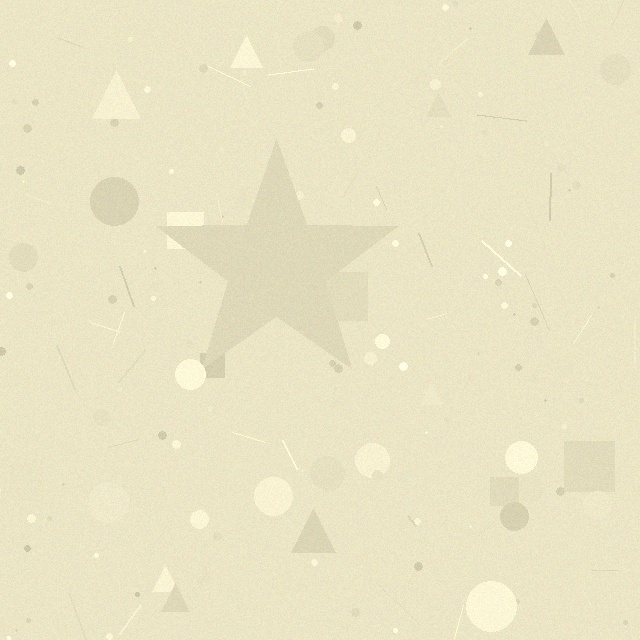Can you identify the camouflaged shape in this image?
The camouflaged shape is a star.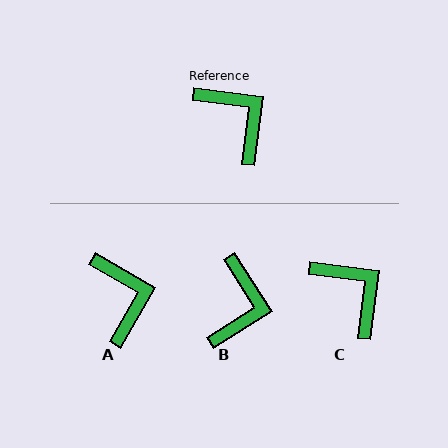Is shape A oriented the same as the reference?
No, it is off by about 23 degrees.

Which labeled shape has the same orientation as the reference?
C.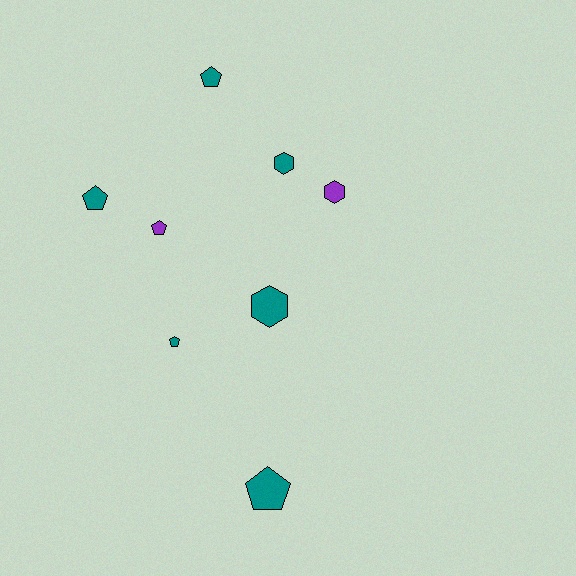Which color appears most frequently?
Teal, with 6 objects.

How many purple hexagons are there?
There is 1 purple hexagon.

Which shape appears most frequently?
Pentagon, with 5 objects.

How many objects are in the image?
There are 8 objects.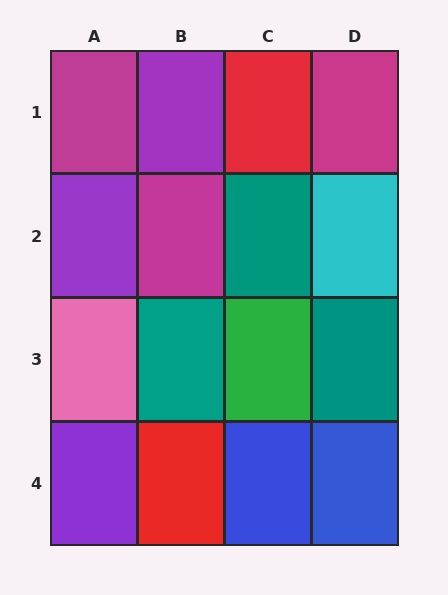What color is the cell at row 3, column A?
Pink.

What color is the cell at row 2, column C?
Teal.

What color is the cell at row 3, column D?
Teal.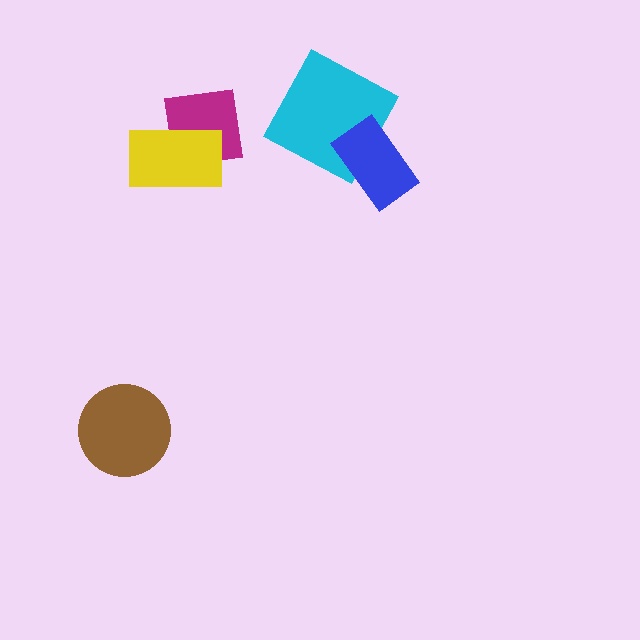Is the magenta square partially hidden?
Yes, it is partially covered by another shape.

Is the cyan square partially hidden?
Yes, it is partially covered by another shape.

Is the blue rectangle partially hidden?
No, no other shape covers it.